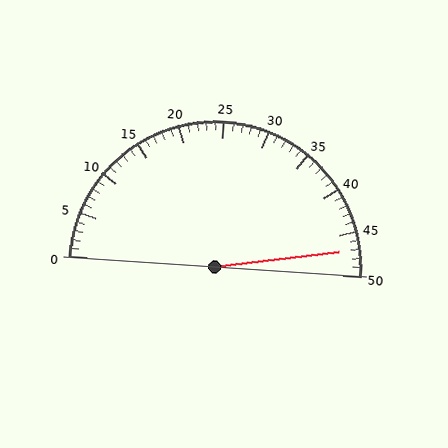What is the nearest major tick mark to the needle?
The nearest major tick mark is 45.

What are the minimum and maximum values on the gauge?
The gauge ranges from 0 to 50.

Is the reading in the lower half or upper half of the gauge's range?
The reading is in the upper half of the range (0 to 50).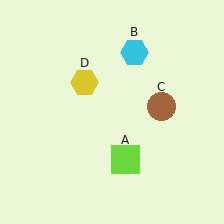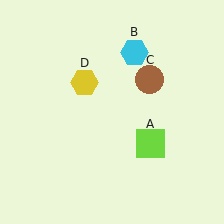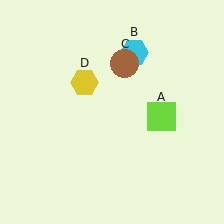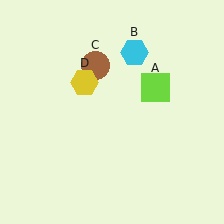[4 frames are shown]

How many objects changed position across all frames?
2 objects changed position: lime square (object A), brown circle (object C).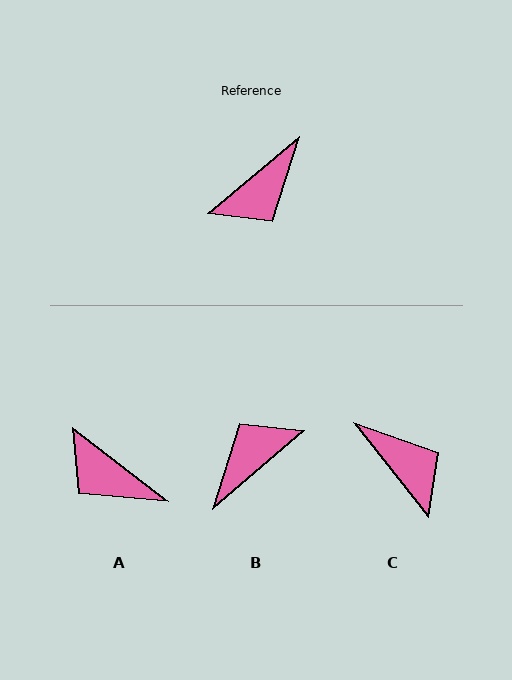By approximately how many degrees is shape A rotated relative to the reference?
Approximately 77 degrees clockwise.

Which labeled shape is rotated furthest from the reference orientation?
B, about 179 degrees away.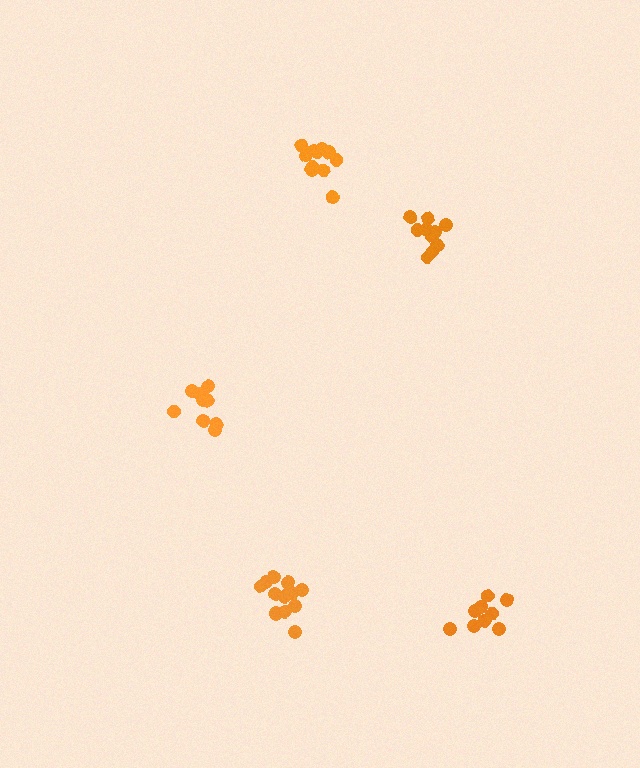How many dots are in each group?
Group 1: 9 dots, Group 2: 9 dots, Group 3: 14 dots, Group 4: 10 dots, Group 5: 12 dots (54 total).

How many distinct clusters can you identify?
There are 5 distinct clusters.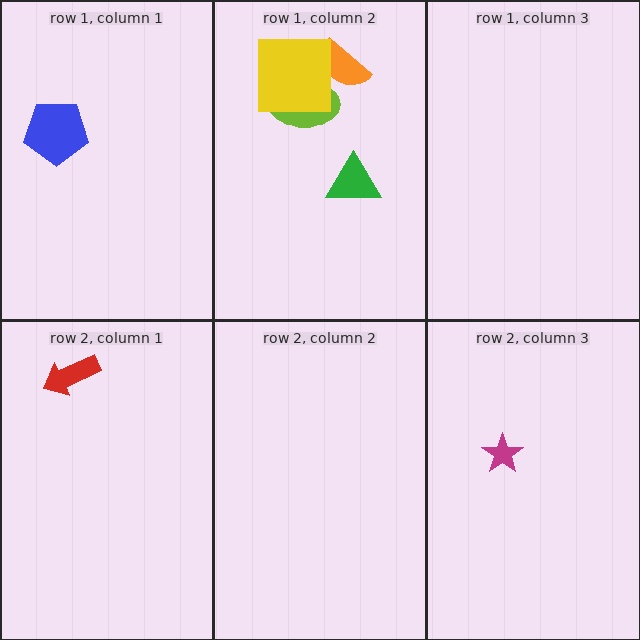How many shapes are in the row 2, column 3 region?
1.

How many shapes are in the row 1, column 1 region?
1.